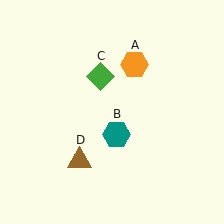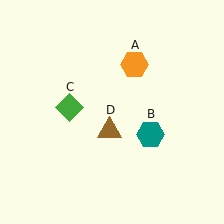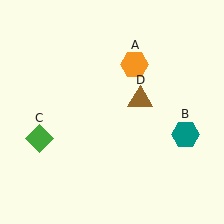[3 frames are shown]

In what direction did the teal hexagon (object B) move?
The teal hexagon (object B) moved right.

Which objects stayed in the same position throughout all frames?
Orange hexagon (object A) remained stationary.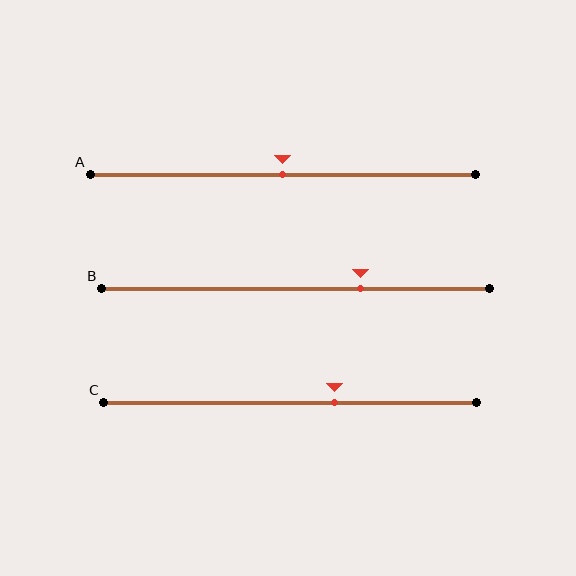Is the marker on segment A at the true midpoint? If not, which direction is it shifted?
Yes, the marker on segment A is at the true midpoint.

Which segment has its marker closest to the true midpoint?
Segment A has its marker closest to the true midpoint.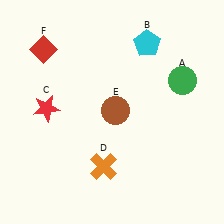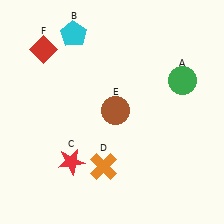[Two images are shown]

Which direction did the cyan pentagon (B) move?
The cyan pentagon (B) moved left.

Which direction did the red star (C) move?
The red star (C) moved down.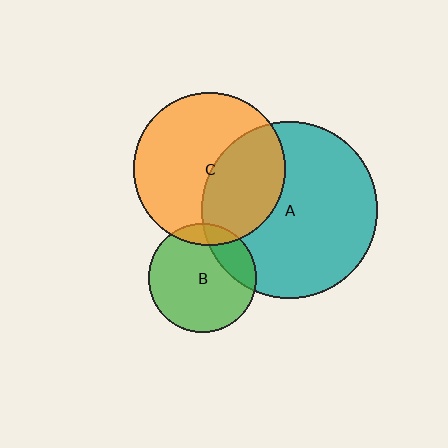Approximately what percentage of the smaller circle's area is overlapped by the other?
Approximately 10%.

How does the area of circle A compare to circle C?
Approximately 1.3 times.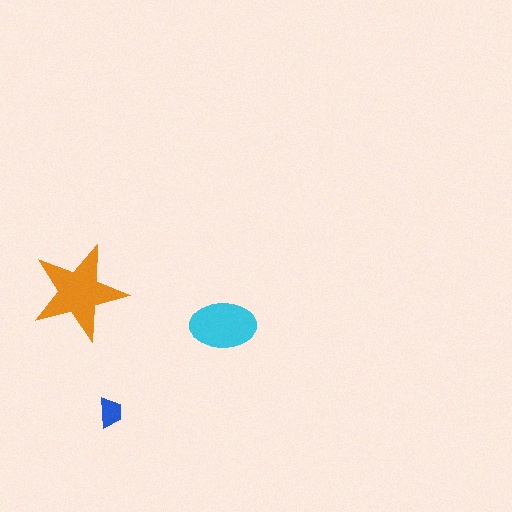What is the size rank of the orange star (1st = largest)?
1st.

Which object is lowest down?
The blue trapezoid is bottommost.